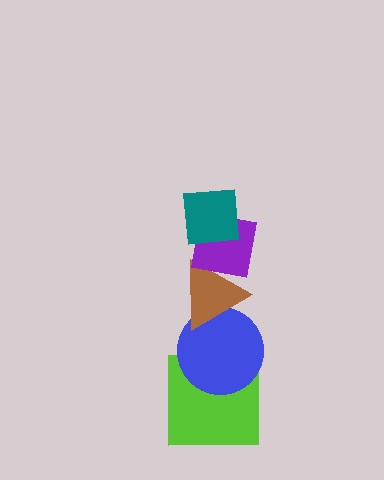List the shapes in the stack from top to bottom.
From top to bottom: the teal square, the purple square, the brown triangle, the blue circle, the lime square.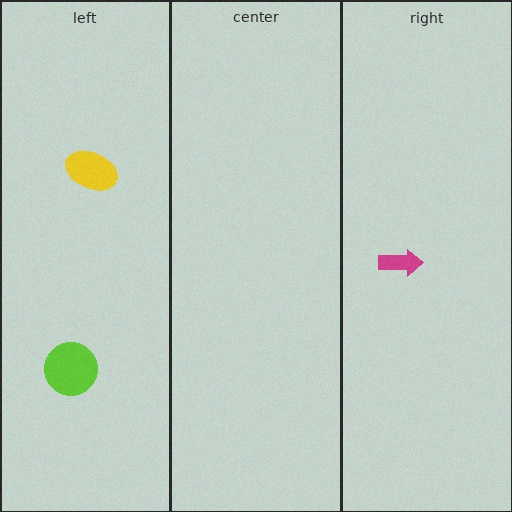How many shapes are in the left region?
2.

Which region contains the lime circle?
The left region.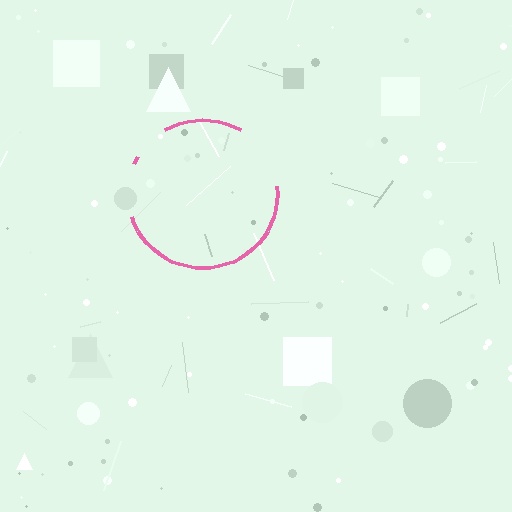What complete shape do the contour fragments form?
The contour fragments form a circle.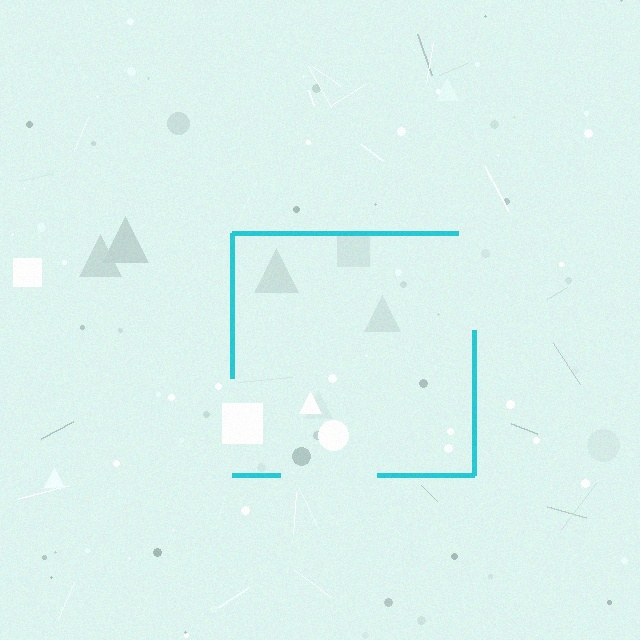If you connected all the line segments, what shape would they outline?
They would outline a square.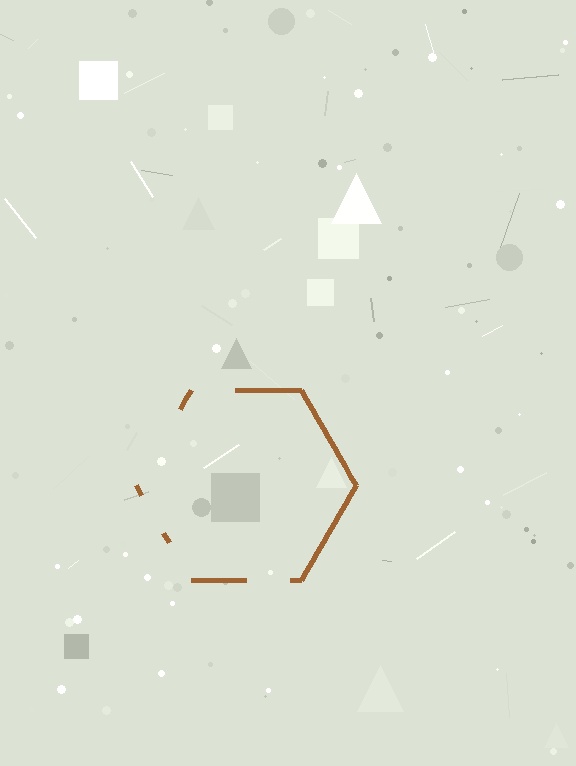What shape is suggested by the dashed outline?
The dashed outline suggests a hexagon.